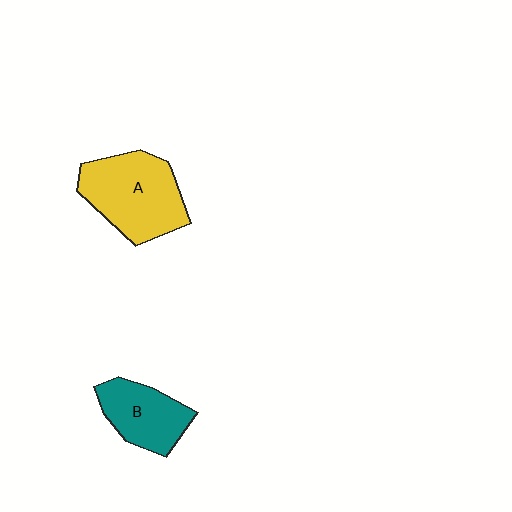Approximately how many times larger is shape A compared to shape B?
Approximately 1.5 times.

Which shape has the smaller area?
Shape B (teal).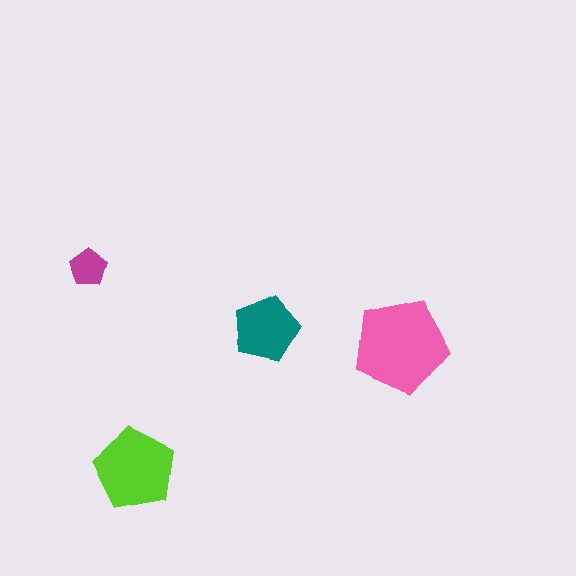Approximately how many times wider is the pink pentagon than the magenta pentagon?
About 2.5 times wider.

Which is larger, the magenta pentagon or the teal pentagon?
The teal one.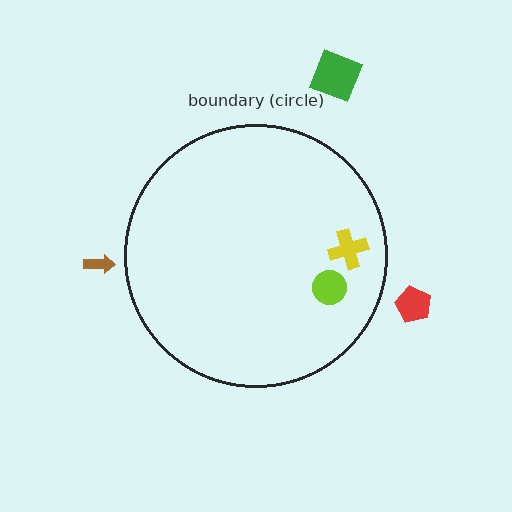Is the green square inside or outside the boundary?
Outside.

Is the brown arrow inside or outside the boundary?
Outside.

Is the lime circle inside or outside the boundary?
Inside.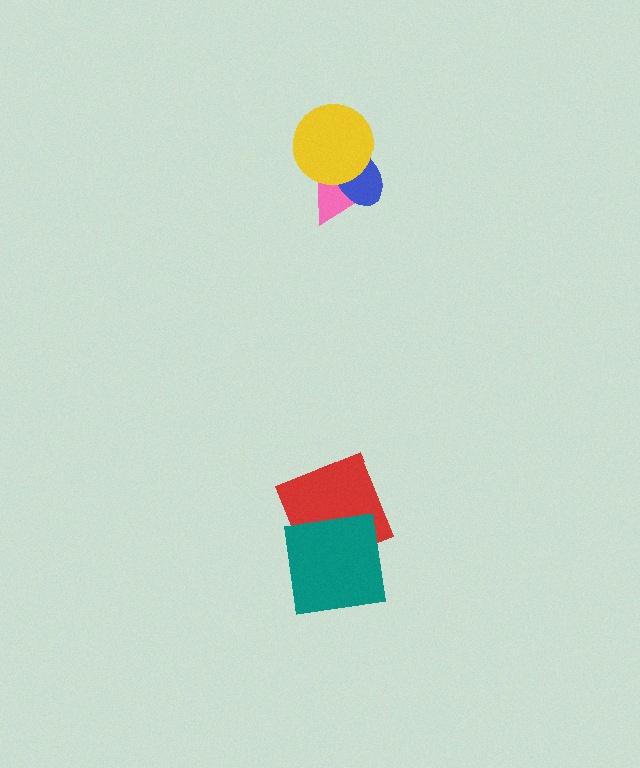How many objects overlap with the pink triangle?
2 objects overlap with the pink triangle.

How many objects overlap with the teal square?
1 object overlaps with the teal square.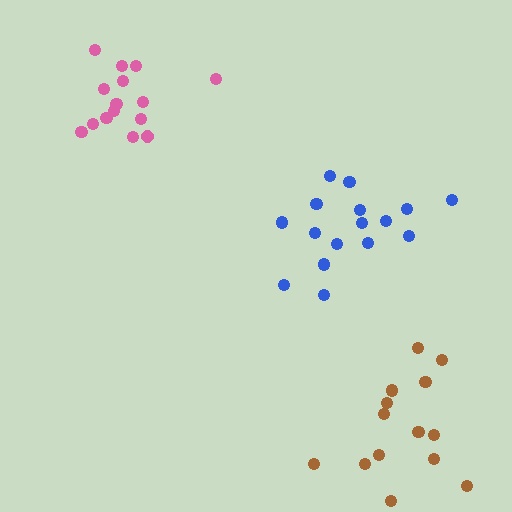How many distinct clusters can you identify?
There are 3 distinct clusters.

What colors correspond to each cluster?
The clusters are colored: brown, blue, pink.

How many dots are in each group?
Group 1: 14 dots, Group 2: 16 dots, Group 3: 15 dots (45 total).